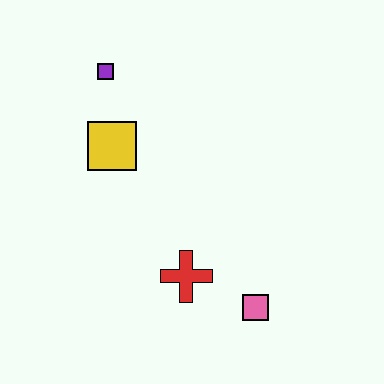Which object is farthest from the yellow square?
The pink square is farthest from the yellow square.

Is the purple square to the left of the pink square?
Yes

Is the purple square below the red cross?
No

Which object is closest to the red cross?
The pink square is closest to the red cross.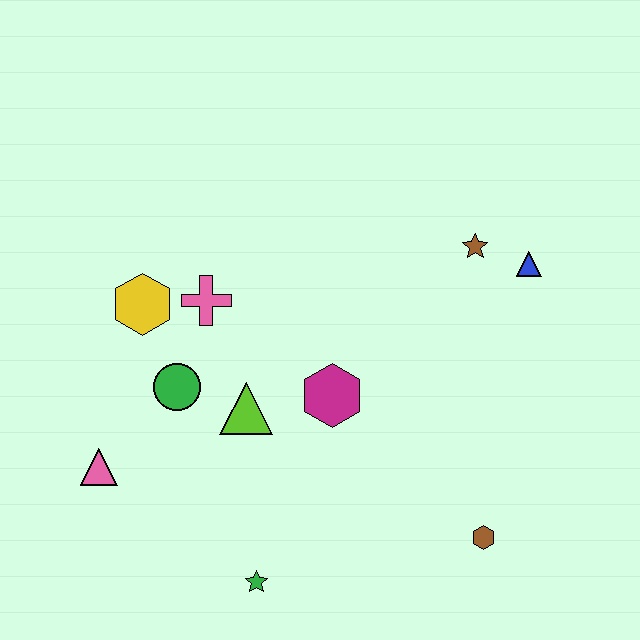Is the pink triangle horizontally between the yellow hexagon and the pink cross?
No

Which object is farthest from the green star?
The blue triangle is farthest from the green star.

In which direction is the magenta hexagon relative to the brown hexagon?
The magenta hexagon is to the left of the brown hexagon.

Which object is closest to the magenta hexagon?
The lime triangle is closest to the magenta hexagon.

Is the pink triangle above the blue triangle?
No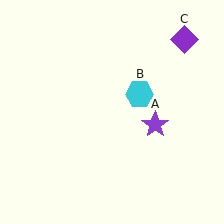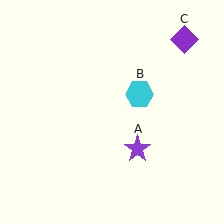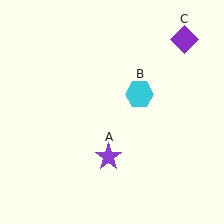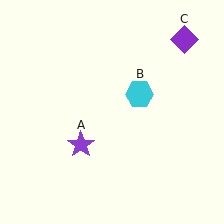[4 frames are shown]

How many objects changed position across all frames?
1 object changed position: purple star (object A).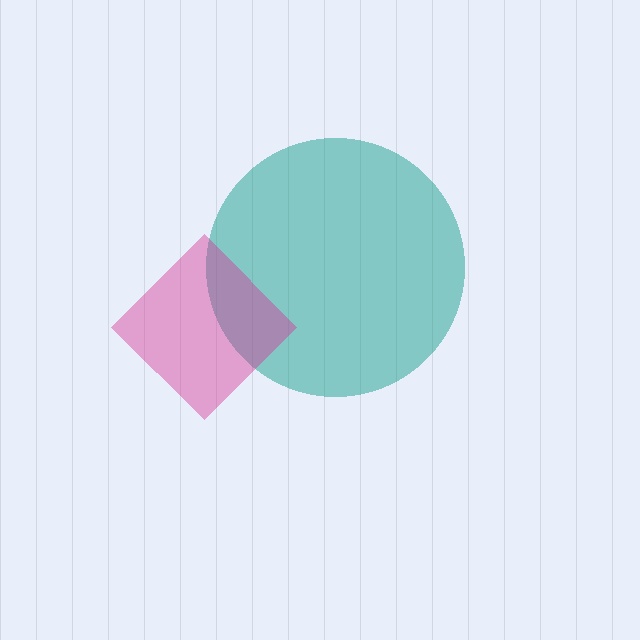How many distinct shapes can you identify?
There are 2 distinct shapes: a teal circle, a magenta diamond.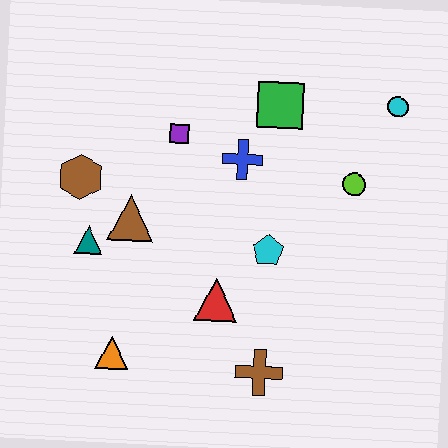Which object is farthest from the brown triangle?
The cyan circle is farthest from the brown triangle.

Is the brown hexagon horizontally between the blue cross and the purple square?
No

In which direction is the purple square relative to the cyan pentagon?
The purple square is above the cyan pentagon.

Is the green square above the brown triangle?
Yes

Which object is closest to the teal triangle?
The brown triangle is closest to the teal triangle.